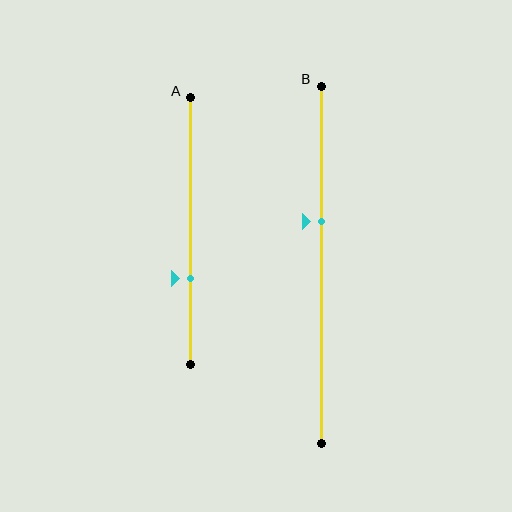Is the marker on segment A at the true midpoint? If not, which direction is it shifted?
No, the marker on segment A is shifted downward by about 18% of the segment length.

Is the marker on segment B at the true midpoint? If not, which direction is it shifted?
No, the marker on segment B is shifted upward by about 12% of the segment length.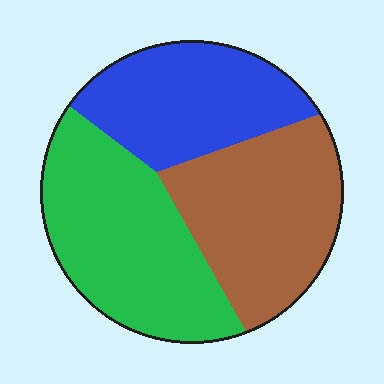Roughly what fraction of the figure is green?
Green covers about 40% of the figure.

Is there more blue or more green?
Green.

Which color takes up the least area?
Blue, at roughly 30%.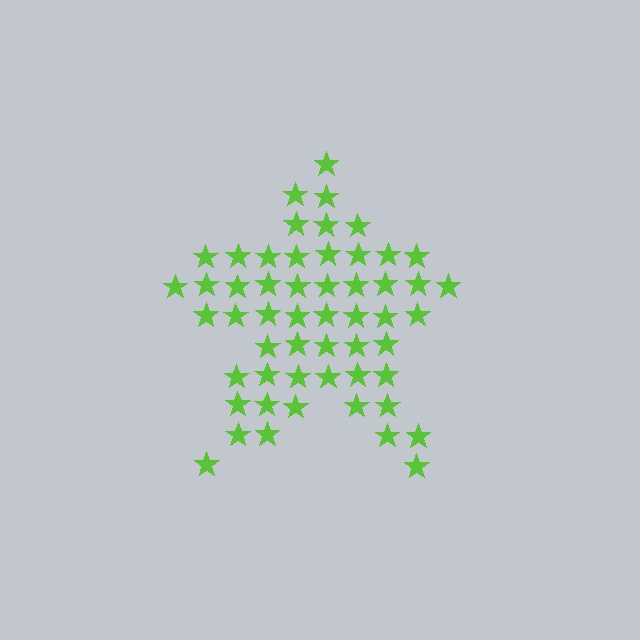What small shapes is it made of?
It is made of small stars.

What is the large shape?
The large shape is a star.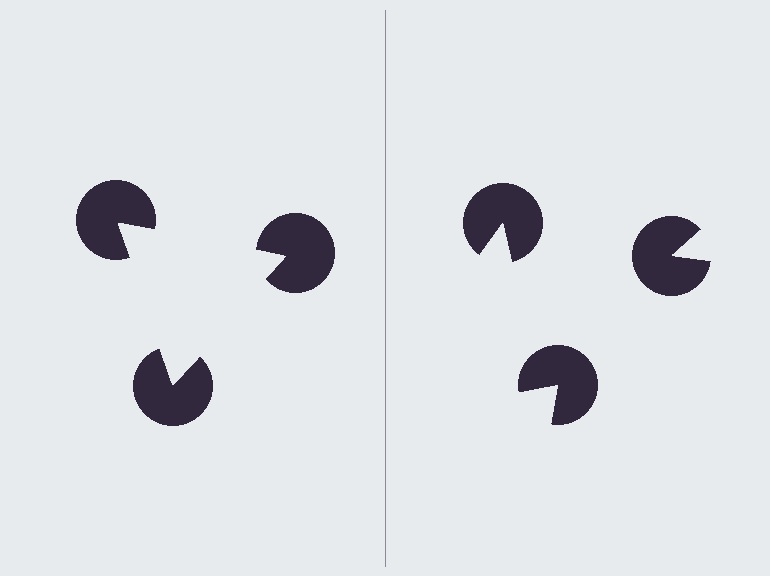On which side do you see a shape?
An illusory triangle appears on the left side. On the right side the wedge cuts are rotated, so no coherent shape forms.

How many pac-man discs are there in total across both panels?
6 — 3 on each side.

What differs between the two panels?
The pac-man discs are positioned identically on both sides; only the wedge orientations differ. On the left they align to a triangle; on the right they are misaligned.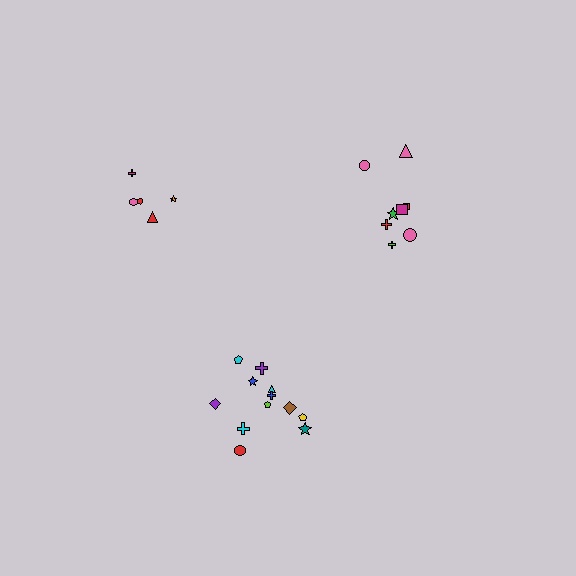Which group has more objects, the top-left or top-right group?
The top-right group.